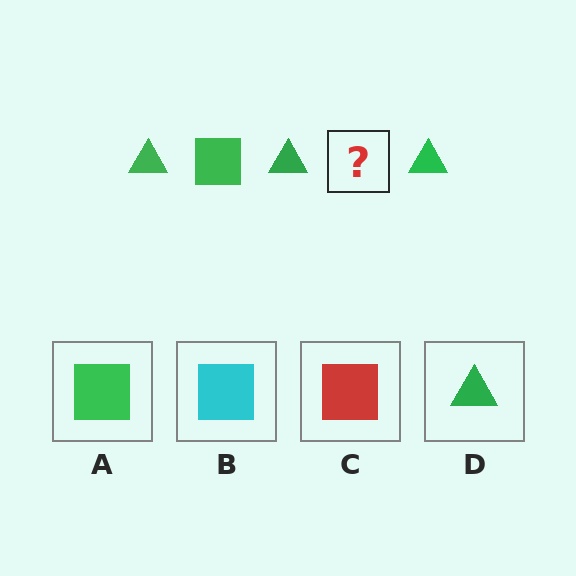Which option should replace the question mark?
Option A.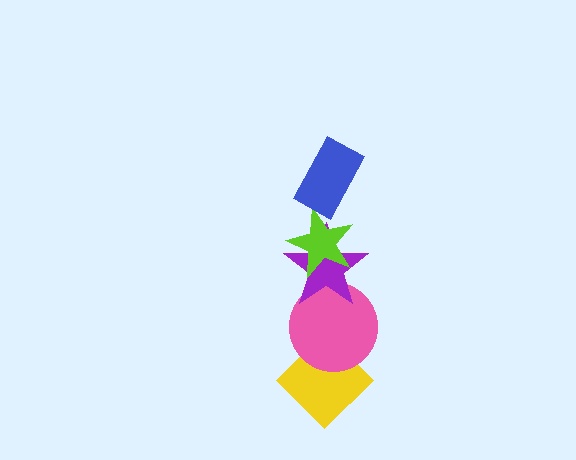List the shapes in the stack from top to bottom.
From top to bottom: the blue rectangle, the lime star, the purple star, the pink circle, the yellow diamond.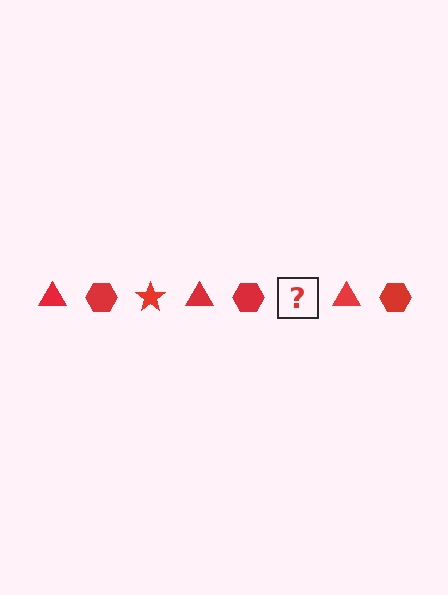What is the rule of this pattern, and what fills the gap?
The rule is that the pattern cycles through triangle, hexagon, star shapes in red. The gap should be filled with a red star.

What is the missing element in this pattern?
The missing element is a red star.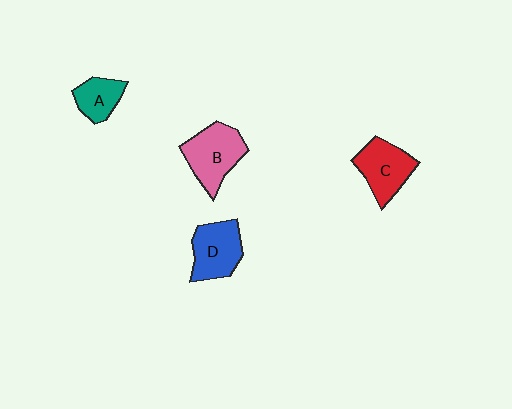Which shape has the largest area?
Shape B (pink).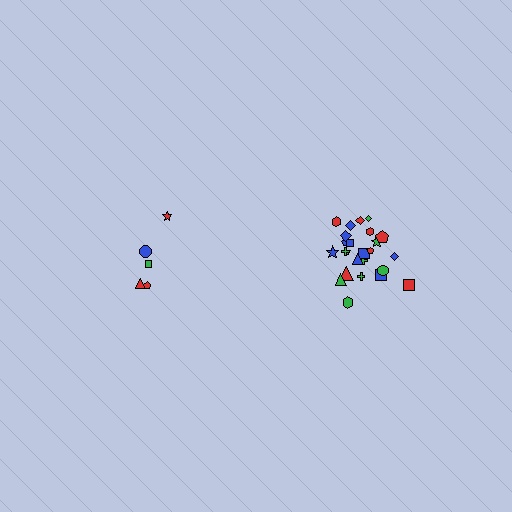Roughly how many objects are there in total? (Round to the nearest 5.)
Roughly 30 objects in total.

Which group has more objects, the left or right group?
The right group.